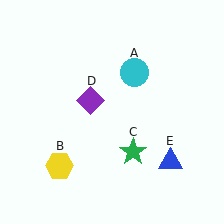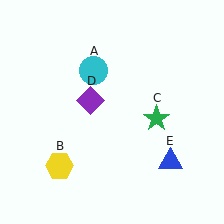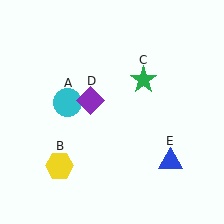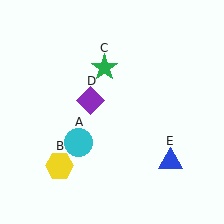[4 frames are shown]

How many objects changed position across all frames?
2 objects changed position: cyan circle (object A), green star (object C).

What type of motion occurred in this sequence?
The cyan circle (object A), green star (object C) rotated counterclockwise around the center of the scene.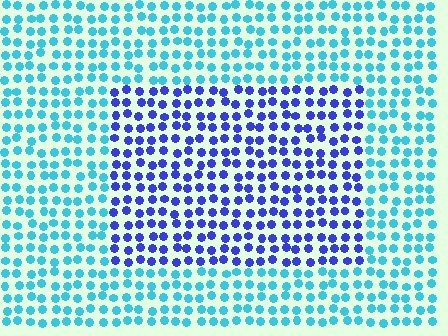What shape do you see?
I see a rectangle.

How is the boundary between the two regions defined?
The boundary is defined purely by a slight shift in hue (about 50 degrees). Spacing, size, and orientation are identical on both sides.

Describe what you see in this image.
The image is filled with small cyan elements in a uniform arrangement. A rectangle-shaped region is visible where the elements are tinted to a slightly different hue, forming a subtle color boundary.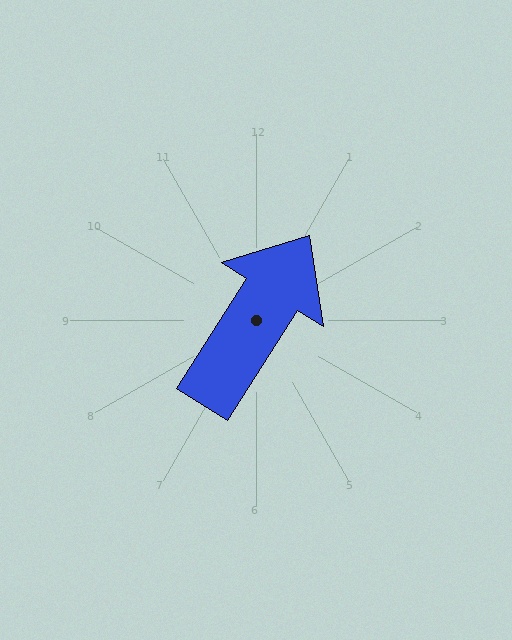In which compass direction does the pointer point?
Northeast.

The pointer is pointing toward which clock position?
Roughly 1 o'clock.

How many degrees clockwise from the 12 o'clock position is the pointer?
Approximately 32 degrees.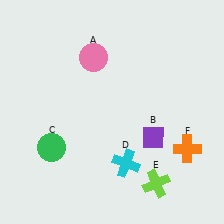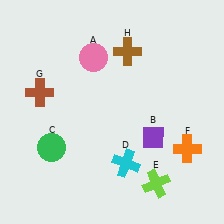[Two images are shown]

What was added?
A brown cross (G), a brown cross (H) were added in Image 2.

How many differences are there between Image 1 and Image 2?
There are 2 differences between the two images.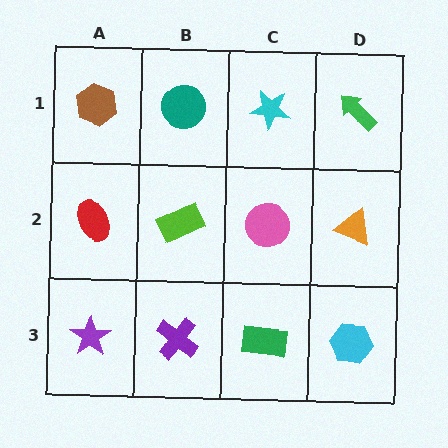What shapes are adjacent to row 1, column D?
An orange triangle (row 2, column D), a cyan star (row 1, column C).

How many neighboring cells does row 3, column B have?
3.